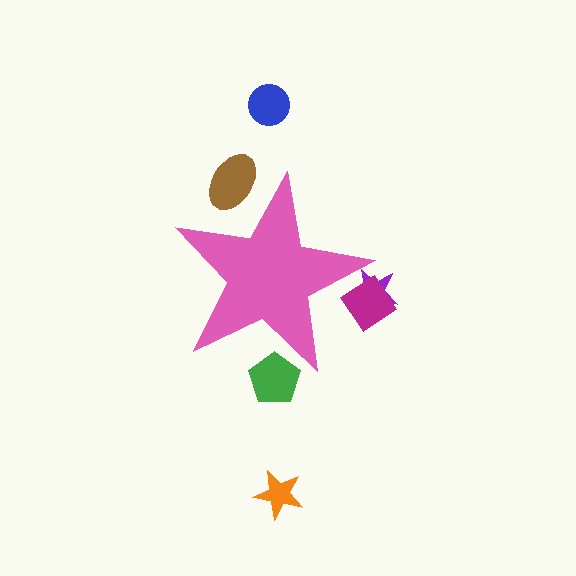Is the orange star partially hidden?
No, the orange star is fully visible.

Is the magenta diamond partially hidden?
Yes, the magenta diamond is partially hidden behind the pink star.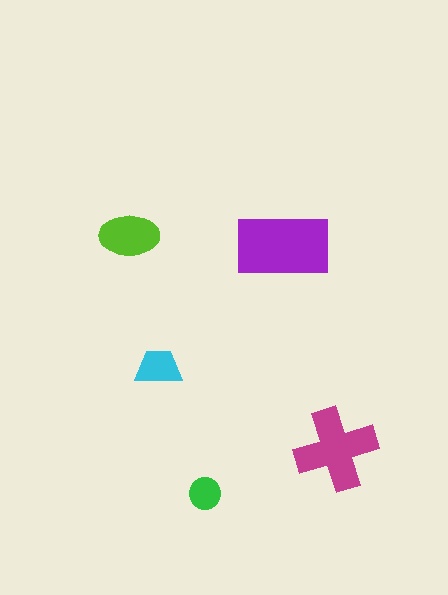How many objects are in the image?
There are 5 objects in the image.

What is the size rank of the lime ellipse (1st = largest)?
3rd.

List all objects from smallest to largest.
The green circle, the cyan trapezoid, the lime ellipse, the magenta cross, the purple rectangle.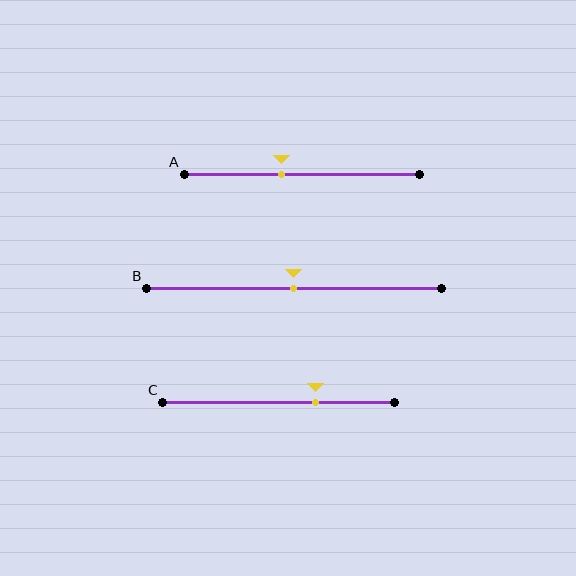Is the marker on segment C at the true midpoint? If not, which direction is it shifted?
No, the marker on segment C is shifted to the right by about 16% of the segment length.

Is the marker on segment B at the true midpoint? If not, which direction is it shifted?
Yes, the marker on segment B is at the true midpoint.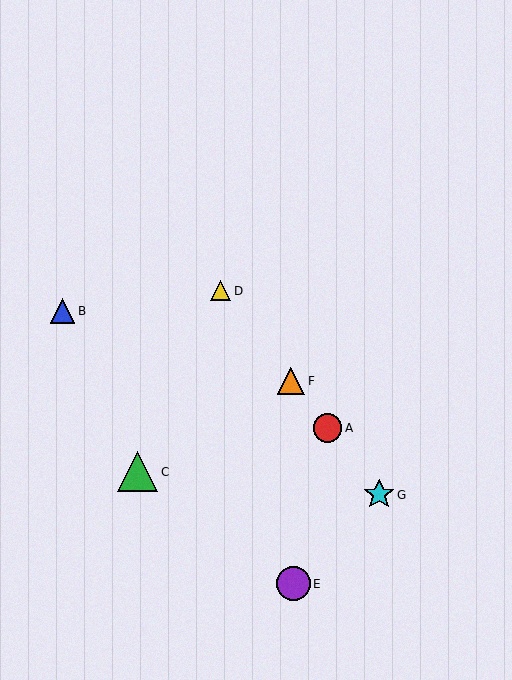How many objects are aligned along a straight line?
4 objects (A, D, F, G) are aligned along a straight line.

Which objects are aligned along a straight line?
Objects A, D, F, G are aligned along a straight line.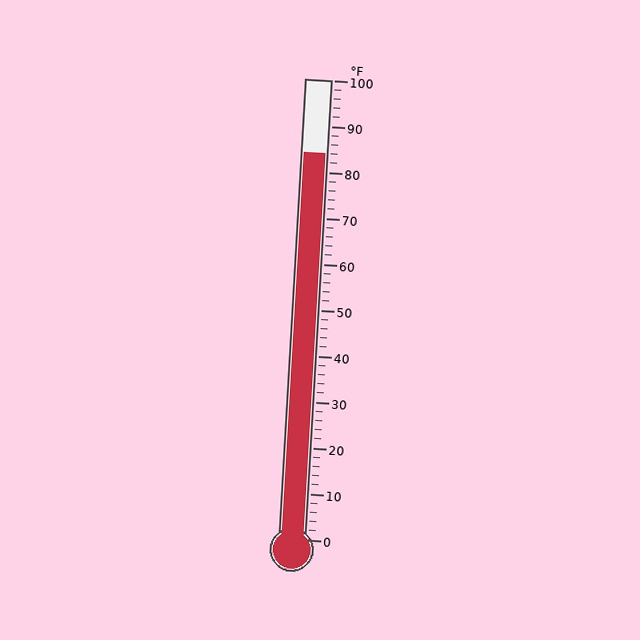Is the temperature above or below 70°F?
The temperature is above 70°F.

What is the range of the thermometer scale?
The thermometer scale ranges from 0°F to 100°F.